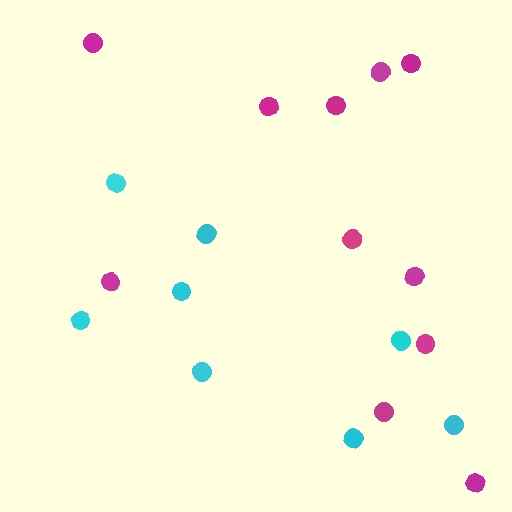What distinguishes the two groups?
There are 2 groups: one group of magenta circles (11) and one group of cyan circles (8).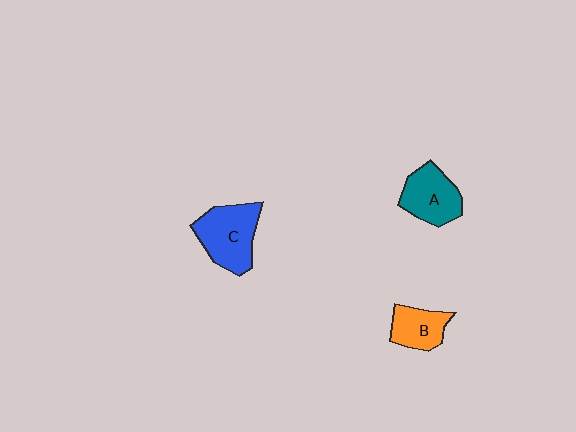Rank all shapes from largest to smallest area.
From largest to smallest: C (blue), A (teal), B (orange).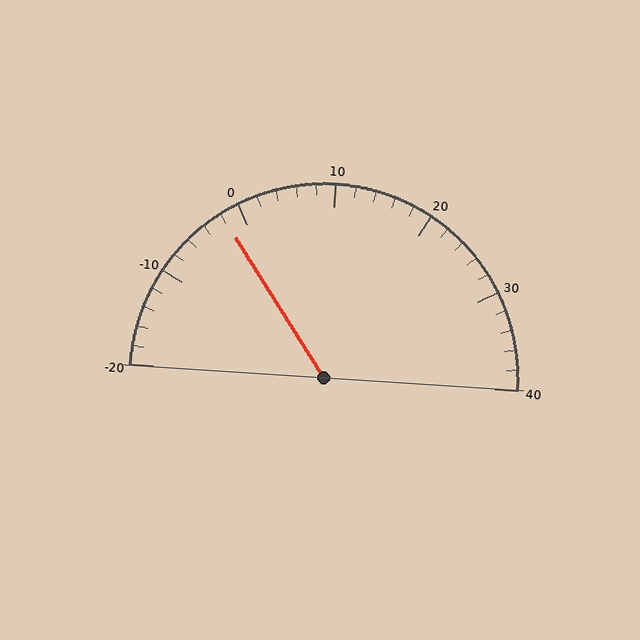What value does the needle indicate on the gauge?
The needle indicates approximately -2.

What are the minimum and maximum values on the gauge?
The gauge ranges from -20 to 40.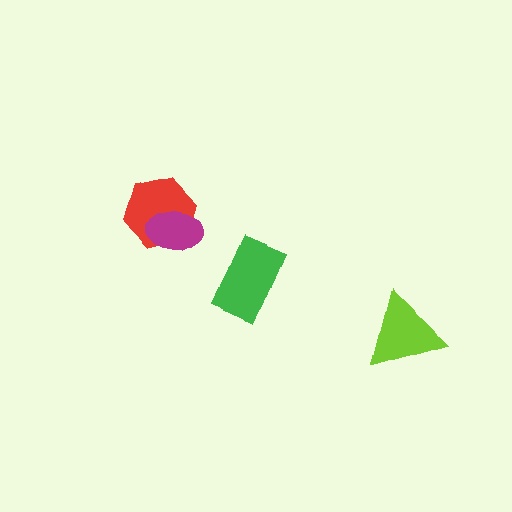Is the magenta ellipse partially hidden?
No, no other shape covers it.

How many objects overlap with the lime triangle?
0 objects overlap with the lime triangle.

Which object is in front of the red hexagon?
The magenta ellipse is in front of the red hexagon.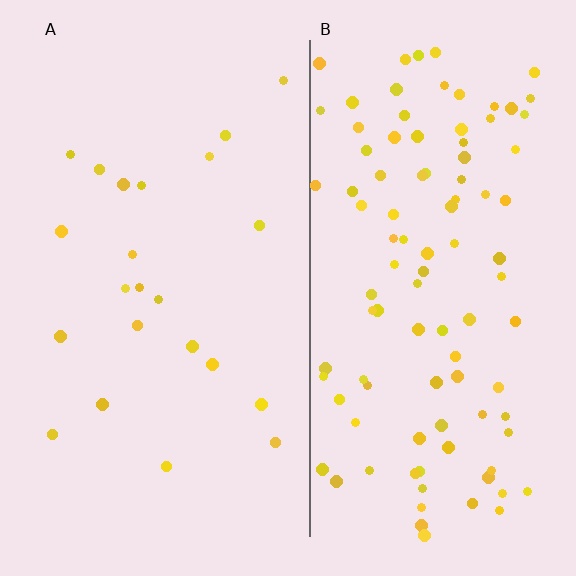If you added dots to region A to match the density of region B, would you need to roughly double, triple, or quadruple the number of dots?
Approximately quadruple.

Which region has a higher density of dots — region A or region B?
B (the right).